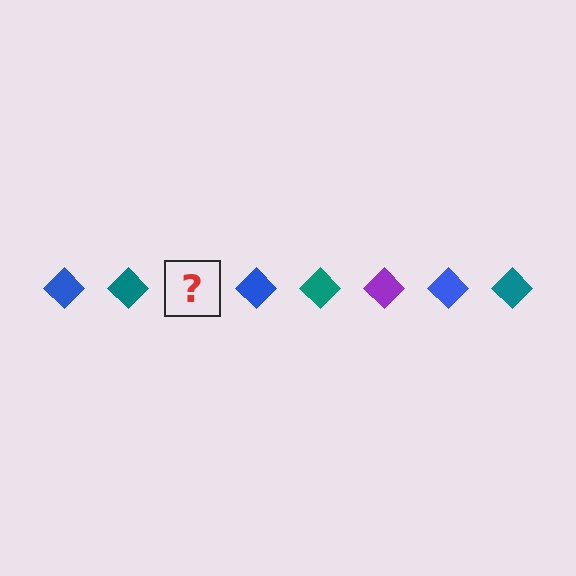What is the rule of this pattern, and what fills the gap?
The rule is that the pattern cycles through blue, teal, purple diamonds. The gap should be filled with a purple diamond.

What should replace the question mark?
The question mark should be replaced with a purple diamond.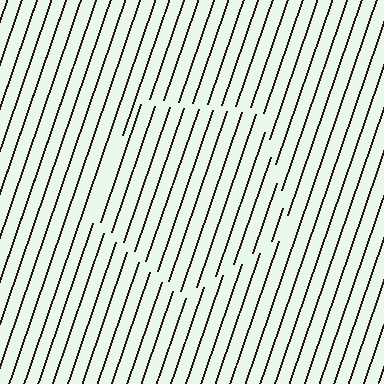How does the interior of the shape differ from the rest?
The interior of the shape contains the same grating, shifted by half a period — the contour is defined by the phase discontinuity where line-ends from the inner and outer gratings abut.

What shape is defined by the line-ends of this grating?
An illusory pentagon. The interior of the shape contains the same grating, shifted by half a period — the contour is defined by the phase discontinuity where line-ends from the inner and outer gratings abut.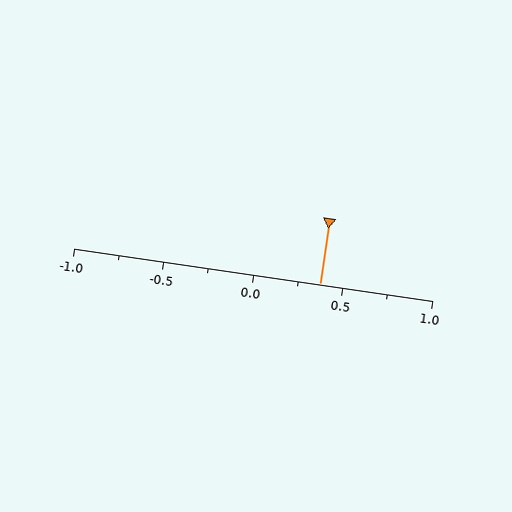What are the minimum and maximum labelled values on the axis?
The axis runs from -1.0 to 1.0.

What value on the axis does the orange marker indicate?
The marker indicates approximately 0.38.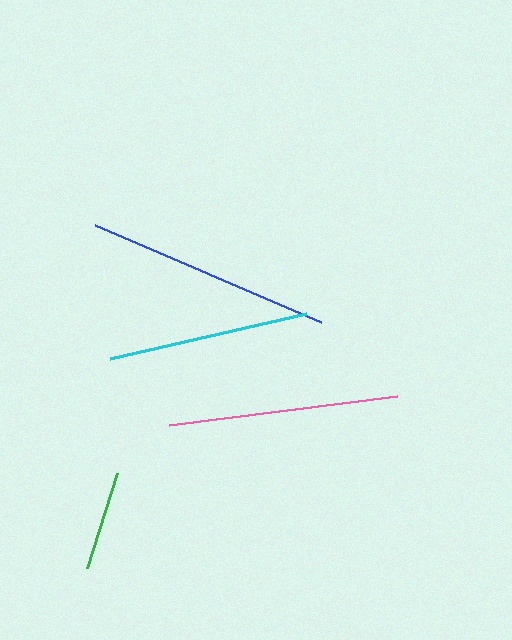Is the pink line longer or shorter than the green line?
The pink line is longer than the green line.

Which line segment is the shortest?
The green line is the shortest at approximately 99 pixels.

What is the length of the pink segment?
The pink segment is approximately 230 pixels long.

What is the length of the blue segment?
The blue segment is approximately 246 pixels long.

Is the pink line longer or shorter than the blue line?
The blue line is longer than the pink line.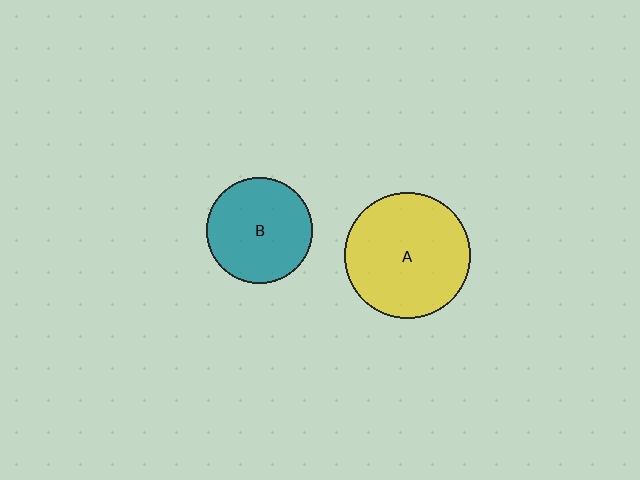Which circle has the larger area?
Circle A (yellow).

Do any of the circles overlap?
No, none of the circles overlap.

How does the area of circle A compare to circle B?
Approximately 1.4 times.